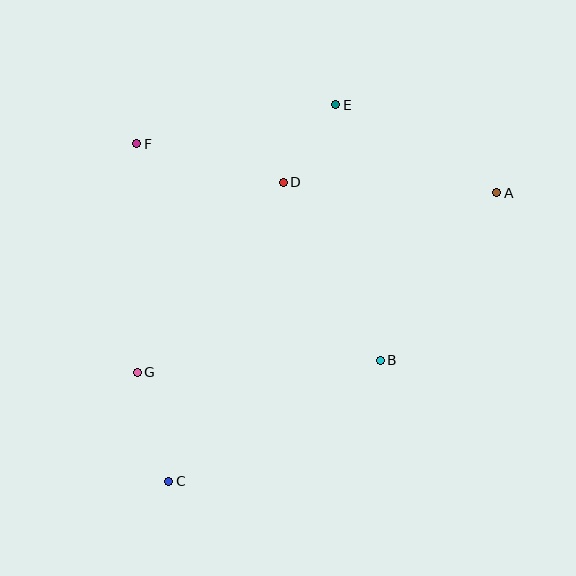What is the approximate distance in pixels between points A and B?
The distance between A and B is approximately 204 pixels.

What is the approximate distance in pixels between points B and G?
The distance between B and G is approximately 243 pixels.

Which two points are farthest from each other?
Points A and C are farthest from each other.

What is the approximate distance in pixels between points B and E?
The distance between B and E is approximately 259 pixels.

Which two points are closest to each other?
Points D and E are closest to each other.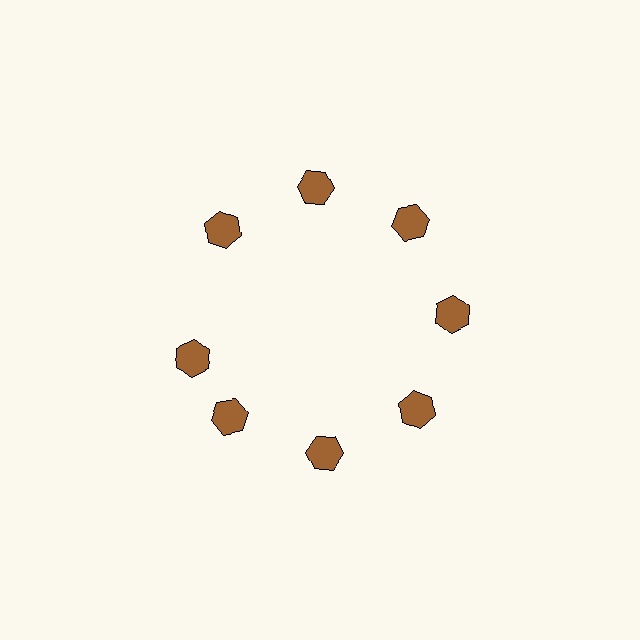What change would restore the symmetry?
The symmetry would be restored by rotating it back into even spacing with its neighbors so that all 8 hexagons sit at equal angles and equal distance from the center.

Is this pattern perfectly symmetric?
No. The 8 brown hexagons are arranged in a ring, but one element near the 9 o'clock position is rotated out of alignment along the ring, breaking the 8-fold rotational symmetry.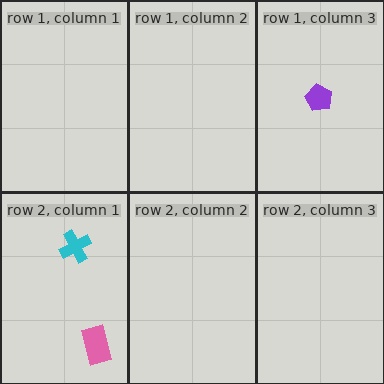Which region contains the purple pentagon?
The row 1, column 3 region.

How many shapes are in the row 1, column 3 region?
1.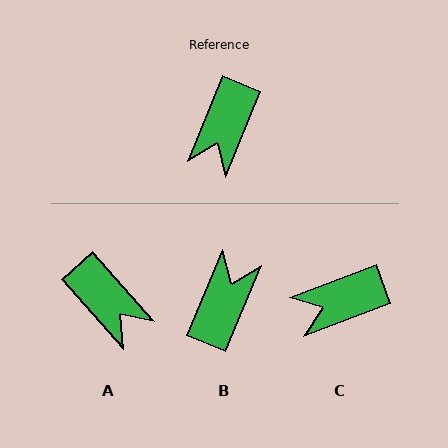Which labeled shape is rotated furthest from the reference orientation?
B, about 179 degrees away.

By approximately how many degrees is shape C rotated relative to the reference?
Approximately 47 degrees clockwise.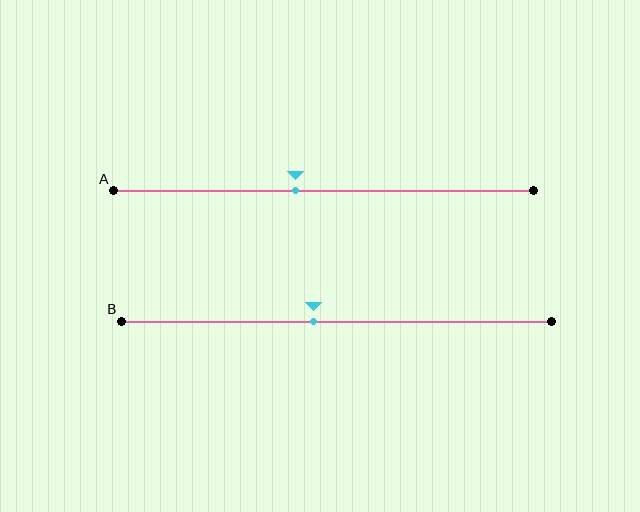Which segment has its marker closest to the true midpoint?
Segment B has its marker closest to the true midpoint.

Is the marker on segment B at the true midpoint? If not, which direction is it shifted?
No, the marker on segment B is shifted to the left by about 5% of the segment length.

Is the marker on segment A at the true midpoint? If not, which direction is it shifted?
No, the marker on segment A is shifted to the left by about 7% of the segment length.